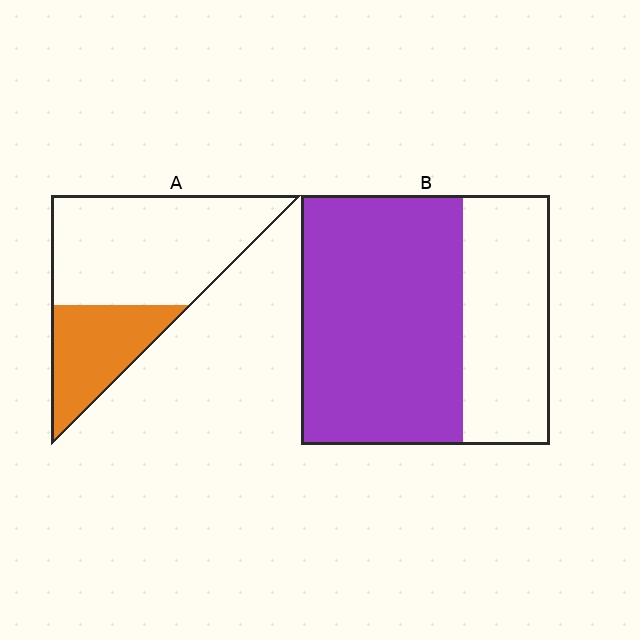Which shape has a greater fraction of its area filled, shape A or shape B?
Shape B.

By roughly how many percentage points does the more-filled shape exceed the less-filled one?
By roughly 35 percentage points (B over A).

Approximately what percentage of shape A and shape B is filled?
A is approximately 30% and B is approximately 65%.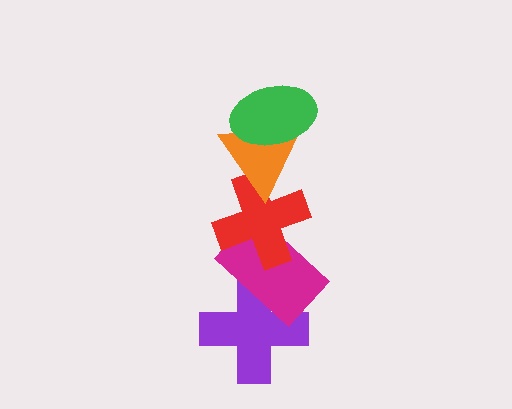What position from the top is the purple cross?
The purple cross is 5th from the top.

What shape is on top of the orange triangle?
The green ellipse is on top of the orange triangle.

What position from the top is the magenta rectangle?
The magenta rectangle is 4th from the top.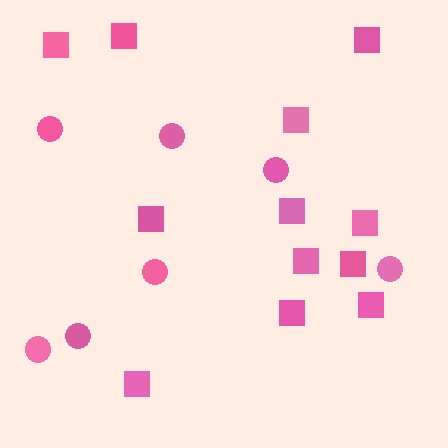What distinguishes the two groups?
There are 2 groups: one group of circles (7) and one group of squares (12).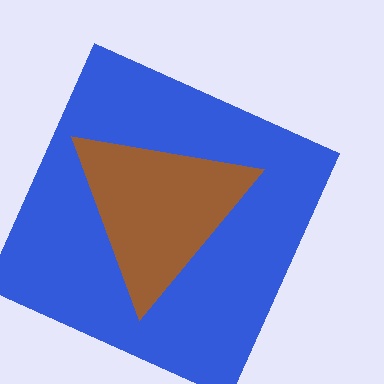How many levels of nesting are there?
2.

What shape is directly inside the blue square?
The brown triangle.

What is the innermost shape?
The brown triangle.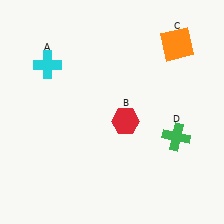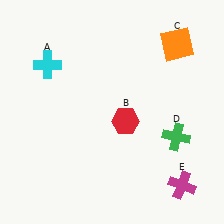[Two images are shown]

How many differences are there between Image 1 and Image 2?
There is 1 difference between the two images.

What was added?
A magenta cross (E) was added in Image 2.